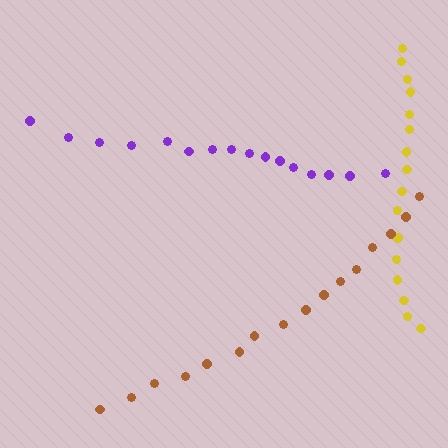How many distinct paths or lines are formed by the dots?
There are 3 distinct paths.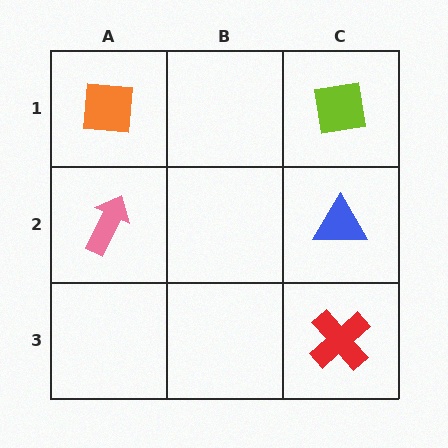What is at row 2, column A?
A pink arrow.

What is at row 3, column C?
A red cross.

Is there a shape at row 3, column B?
No, that cell is empty.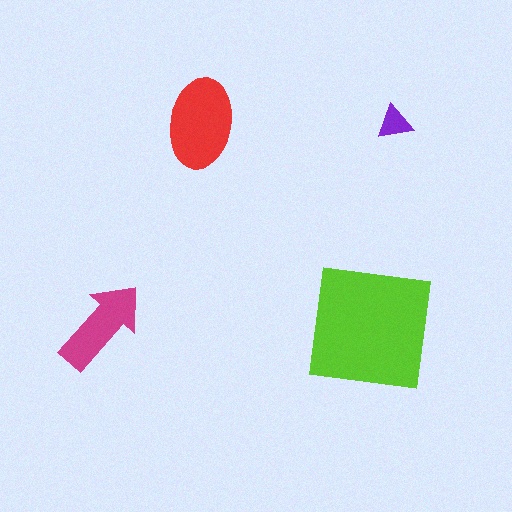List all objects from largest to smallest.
The lime square, the red ellipse, the magenta arrow, the purple triangle.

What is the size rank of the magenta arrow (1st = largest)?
3rd.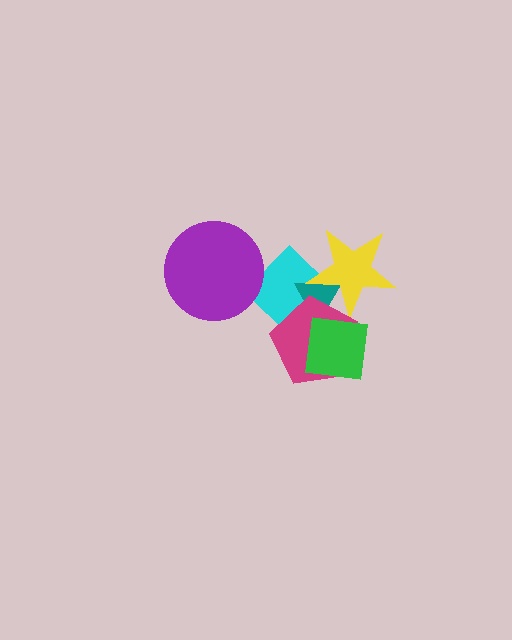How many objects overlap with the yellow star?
3 objects overlap with the yellow star.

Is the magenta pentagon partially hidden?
Yes, it is partially covered by another shape.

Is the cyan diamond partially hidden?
Yes, it is partially covered by another shape.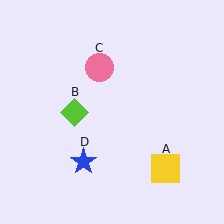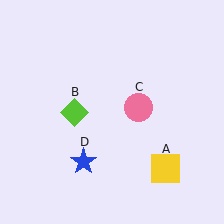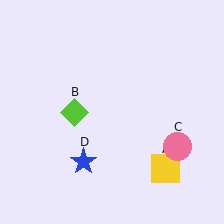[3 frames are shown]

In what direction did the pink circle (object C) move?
The pink circle (object C) moved down and to the right.